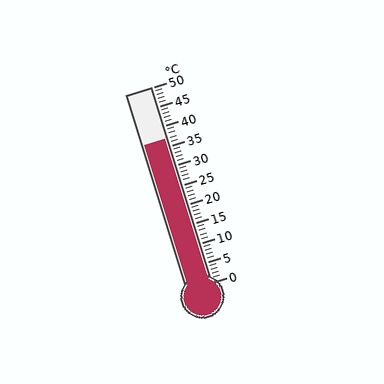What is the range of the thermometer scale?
The thermometer scale ranges from 0°C to 50°C.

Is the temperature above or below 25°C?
The temperature is above 25°C.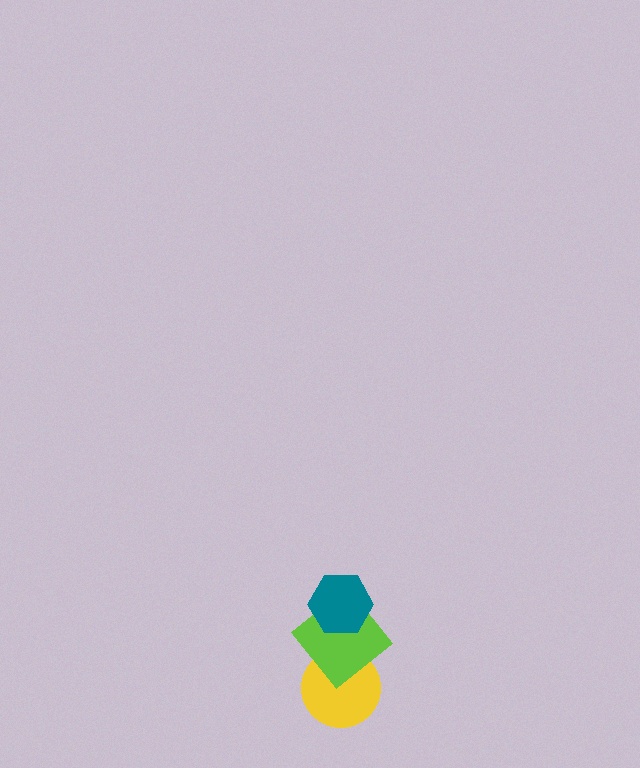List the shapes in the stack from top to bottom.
From top to bottom: the teal hexagon, the lime diamond, the yellow circle.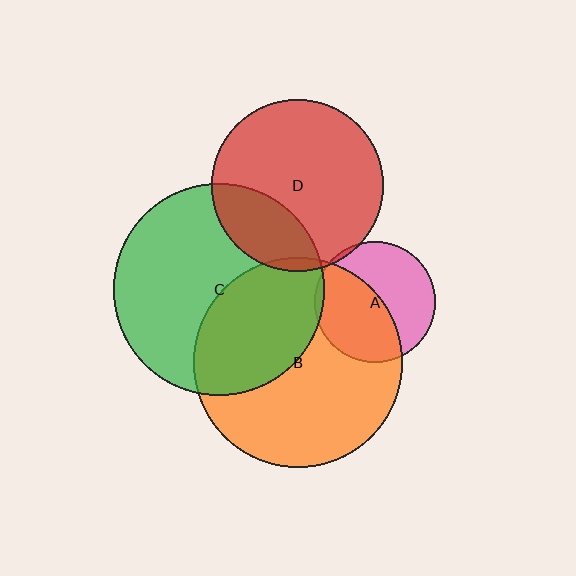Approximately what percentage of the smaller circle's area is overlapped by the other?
Approximately 25%.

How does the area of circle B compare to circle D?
Approximately 1.5 times.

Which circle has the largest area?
Circle C (green).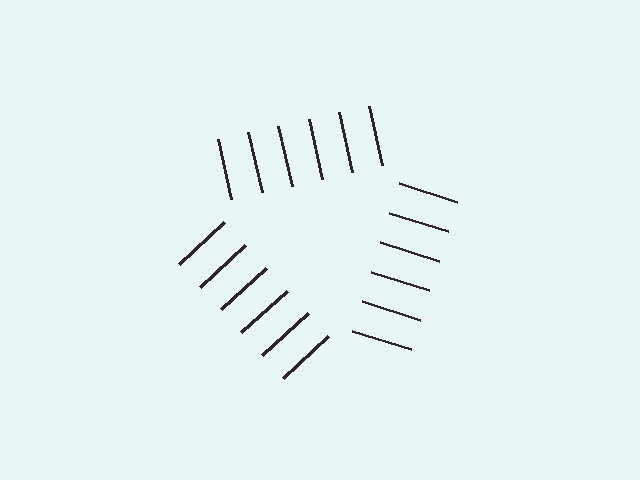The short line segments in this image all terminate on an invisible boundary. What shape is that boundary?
An illusory triangle — the line segments terminate on its edges but no continuous stroke is drawn.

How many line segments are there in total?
18 — 6 along each of the 3 edges.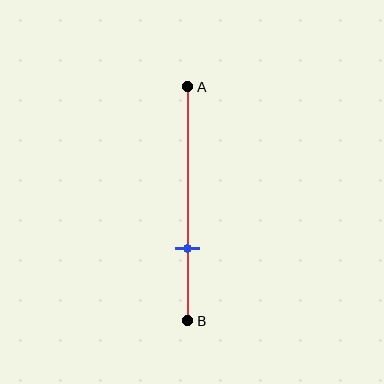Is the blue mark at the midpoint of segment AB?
No, the mark is at about 70% from A, not at the 50% midpoint.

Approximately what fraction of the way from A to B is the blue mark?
The blue mark is approximately 70% of the way from A to B.